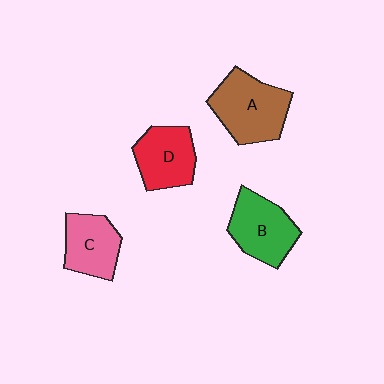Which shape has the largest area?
Shape A (brown).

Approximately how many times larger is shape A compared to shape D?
Approximately 1.3 times.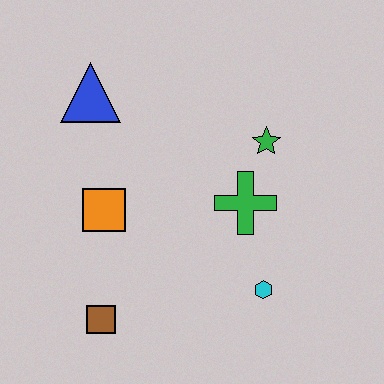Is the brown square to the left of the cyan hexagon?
Yes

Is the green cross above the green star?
No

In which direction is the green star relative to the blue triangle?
The green star is to the right of the blue triangle.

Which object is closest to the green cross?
The green star is closest to the green cross.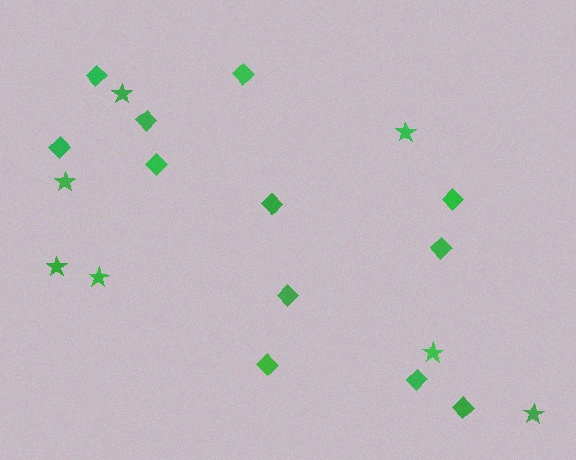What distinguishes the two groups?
There are 2 groups: one group of stars (7) and one group of diamonds (12).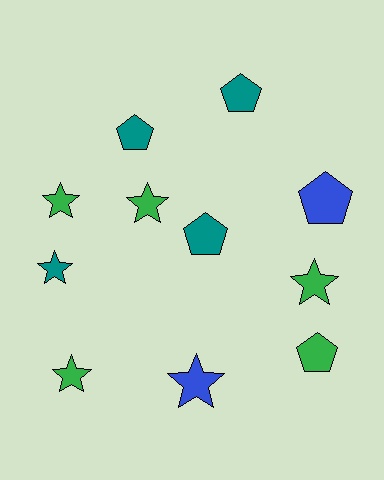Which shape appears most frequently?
Star, with 6 objects.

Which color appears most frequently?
Green, with 5 objects.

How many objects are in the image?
There are 11 objects.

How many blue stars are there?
There is 1 blue star.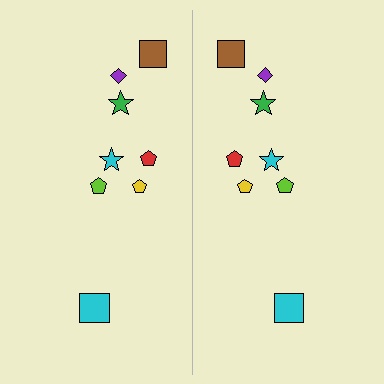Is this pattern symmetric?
Yes, this pattern has bilateral (reflection) symmetry.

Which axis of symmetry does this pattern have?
The pattern has a vertical axis of symmetry running through the center of the image.